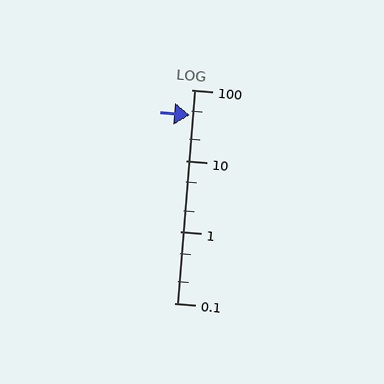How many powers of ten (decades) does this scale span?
The scale spans 3 decades, from 0.1 to 100.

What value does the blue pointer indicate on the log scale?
The pointer indicates approximately 44.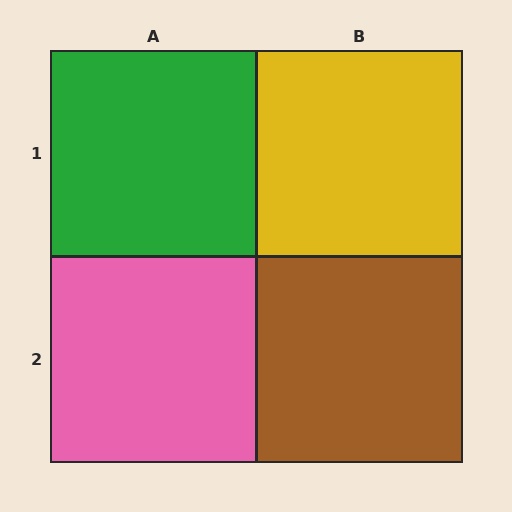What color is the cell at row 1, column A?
Green.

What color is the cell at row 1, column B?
Yellow.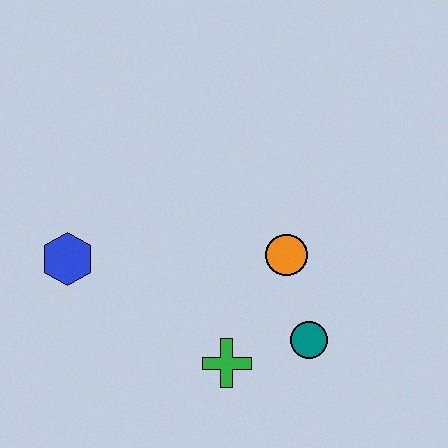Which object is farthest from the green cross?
The blue hexagon is farthest from the green cross.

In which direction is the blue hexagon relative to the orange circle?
The blue hexagon is to the left of the orange circle.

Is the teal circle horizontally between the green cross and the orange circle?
No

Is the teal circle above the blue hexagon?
No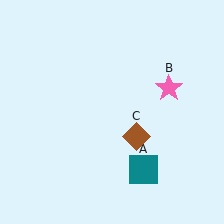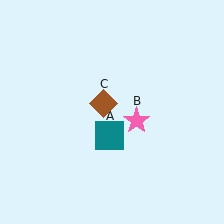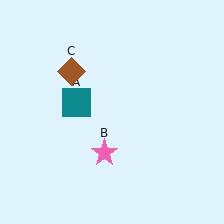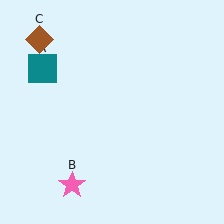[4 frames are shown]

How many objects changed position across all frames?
3 objects changed position: teal square (object A), pink star (object B), brown diamond (object C).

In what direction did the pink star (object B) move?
The pink star (object B) moved down and to the left.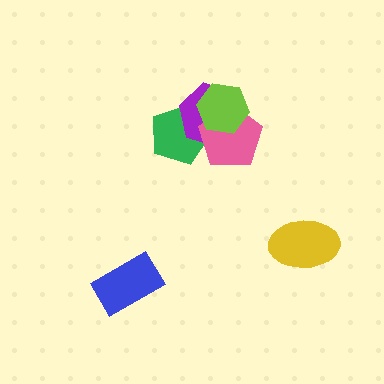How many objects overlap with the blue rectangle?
0 objects overlap with the blue rectangle.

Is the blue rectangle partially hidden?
No, no other shape covers it.